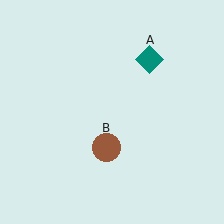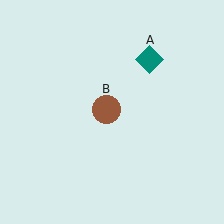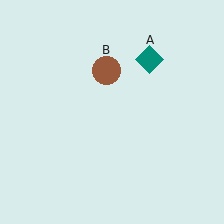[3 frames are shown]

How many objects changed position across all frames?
1 object changed position: brown circle (object B).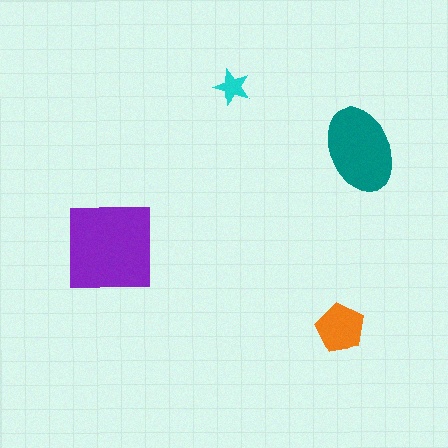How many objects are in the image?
There are 4 objects in the image.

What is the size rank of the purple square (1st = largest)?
1st.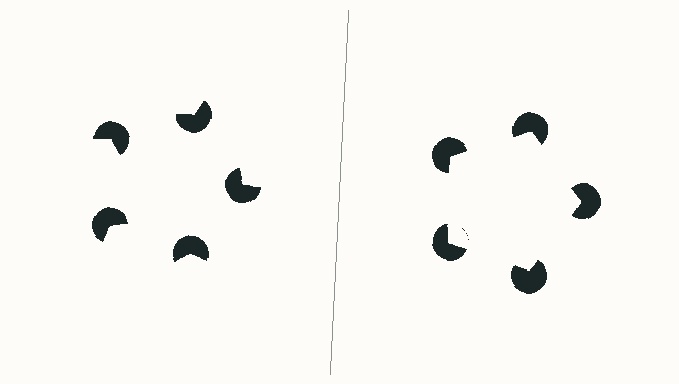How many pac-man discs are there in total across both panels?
10 — 5 on each side.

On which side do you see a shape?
An illusory pentagon appears on the right side. On the left side the wedge cuts are rotated, so no coherent shape forms.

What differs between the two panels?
The pac-man discs are positioned identically on both sides; only the wedge orientations differ. On the right they align to a pentagon; on the left they are misaligned.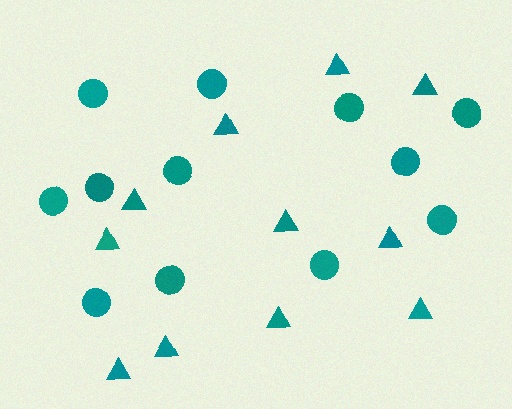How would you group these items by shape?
There are 2 groups: one group of circles (12) and one group of triangles (11).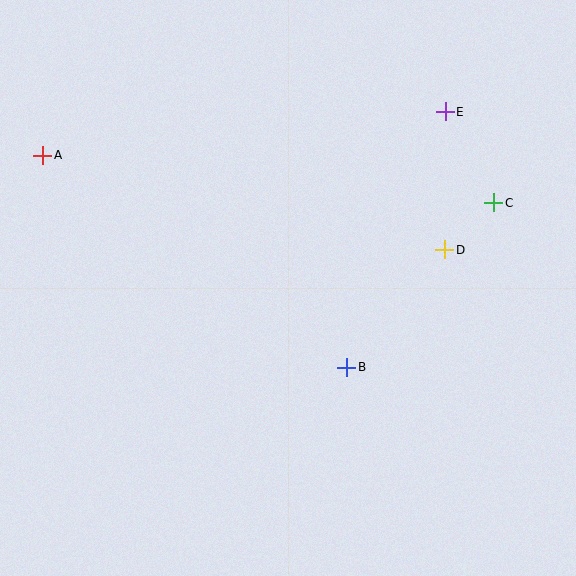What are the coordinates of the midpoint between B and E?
The midpoint between B and E is at (396, 240).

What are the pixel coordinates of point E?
Point E is at (445, 112).